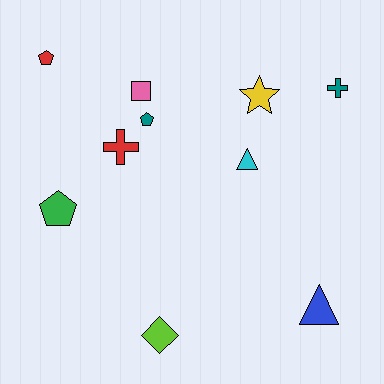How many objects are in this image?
There are 10 objects.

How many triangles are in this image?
There are 2 triangles.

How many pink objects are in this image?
There is 1 pink object.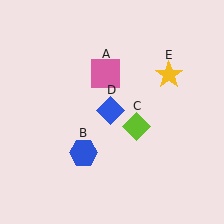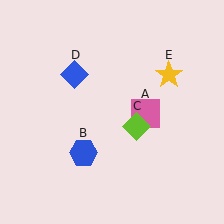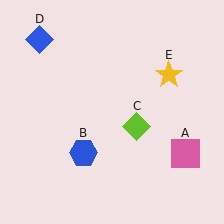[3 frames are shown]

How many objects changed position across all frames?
2 objects changed position: pink square (object A), blue diamond (object D).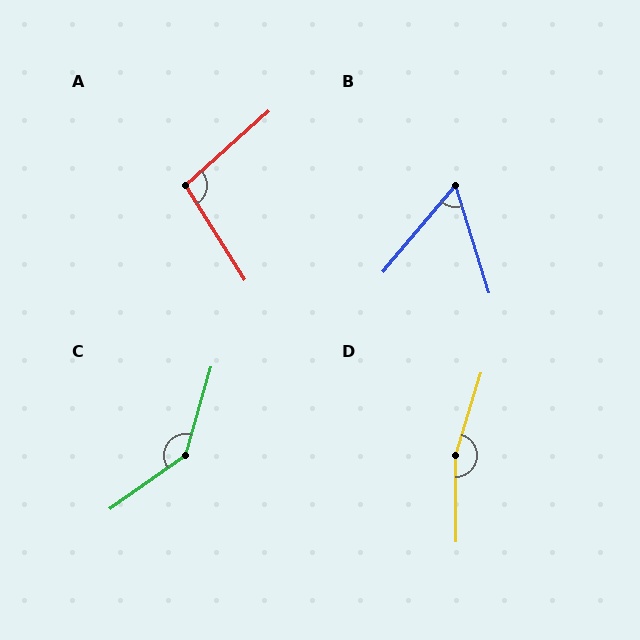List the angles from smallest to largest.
B (57°), A (100°), C (141°), D (162°).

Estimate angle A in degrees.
Approximately 100 degrees.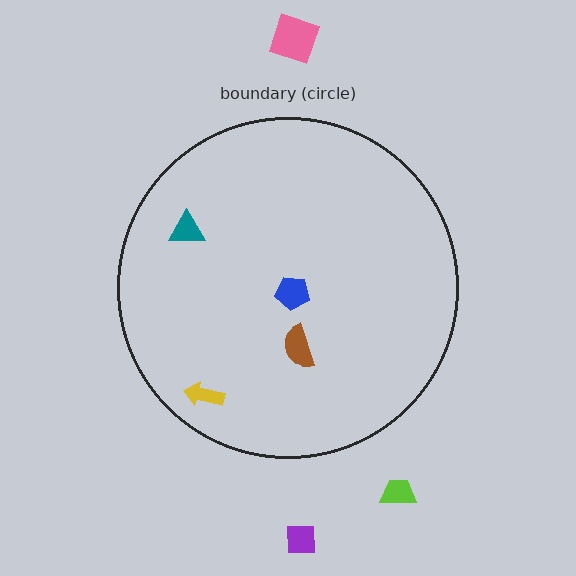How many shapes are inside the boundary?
4 inside, 3 outside.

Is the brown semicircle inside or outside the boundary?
Inside.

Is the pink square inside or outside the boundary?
Outside.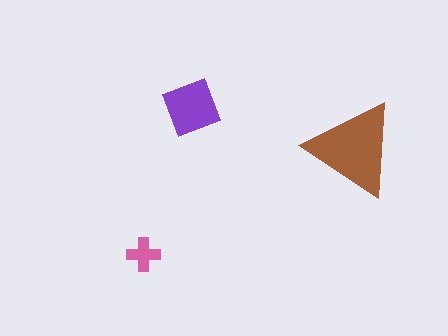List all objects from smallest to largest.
The pink cross, the purple square, the brown triangle.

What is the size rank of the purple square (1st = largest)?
2nd.